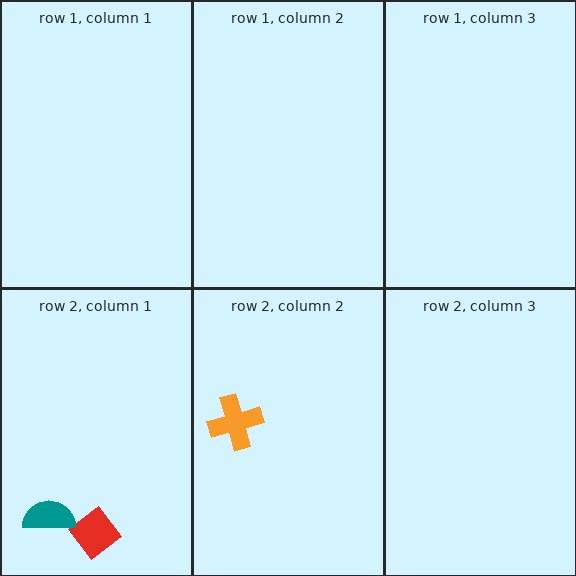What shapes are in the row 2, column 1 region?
The red diamond, the teal semicircle.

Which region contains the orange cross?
The row 2, column 2 region.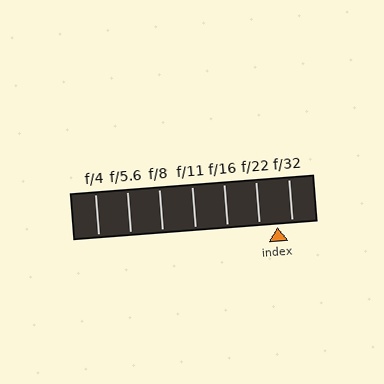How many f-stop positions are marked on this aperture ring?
There are 7 f-stop positions marked.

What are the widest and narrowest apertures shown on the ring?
The widest aperture shown is f/4 and the narrowest is f/32.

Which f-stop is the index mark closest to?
The index mark is closest to f/32.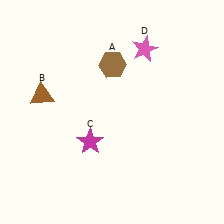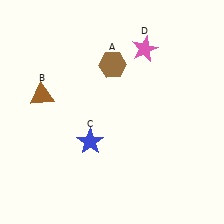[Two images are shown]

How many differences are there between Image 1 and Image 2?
There is 1 difference between the two images.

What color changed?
The star (C) changed from magenta in Image 1 to blue in Image 2.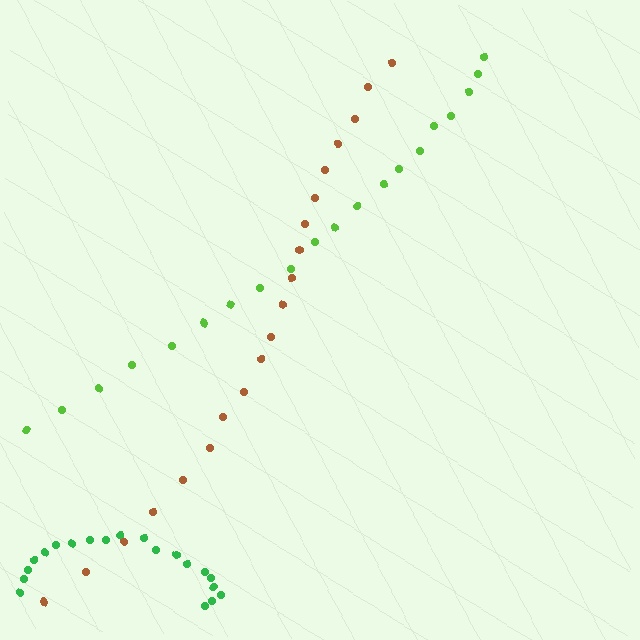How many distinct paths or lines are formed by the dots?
There are 3 distinct paths.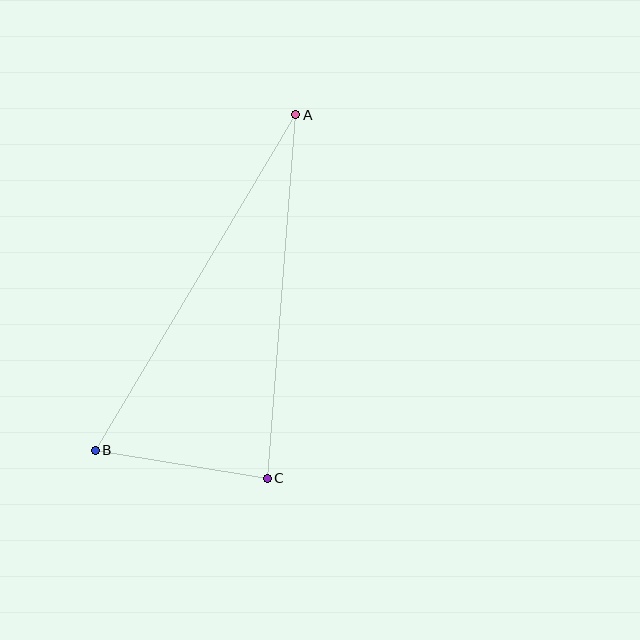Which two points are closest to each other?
Points B and C are closest to each other.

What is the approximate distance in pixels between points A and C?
The distance between A and C is approximately 364 pixels.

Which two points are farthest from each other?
Points A and B are farthest from each other.